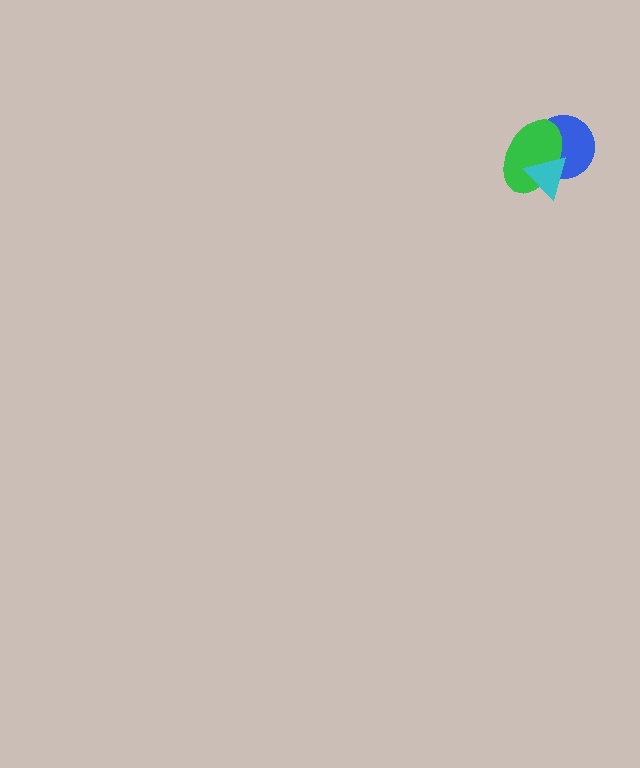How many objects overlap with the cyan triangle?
2 objects overlap with the cyan triangle.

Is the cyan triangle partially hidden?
No, no other shape covers it.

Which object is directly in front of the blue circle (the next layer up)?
The green ellipse is directly in front of the blue circle.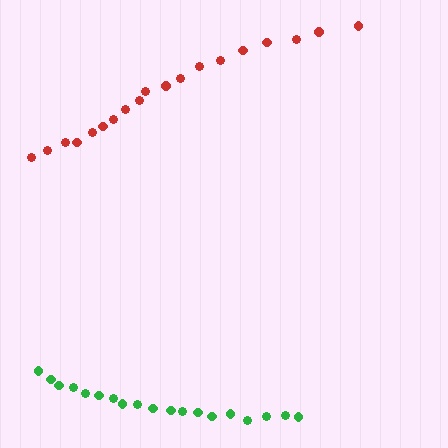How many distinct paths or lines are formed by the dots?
There are 2 distinct paths.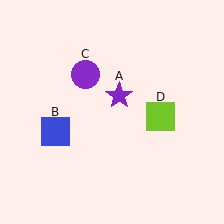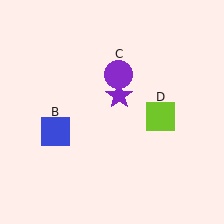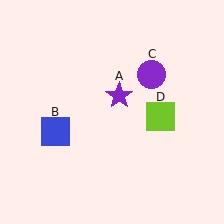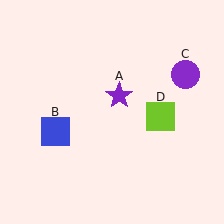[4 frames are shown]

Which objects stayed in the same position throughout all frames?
Purple star (object A) and blue square (object B) and lime square (object D) remained stationary.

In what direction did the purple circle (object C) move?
The purple circle (object C) moved right.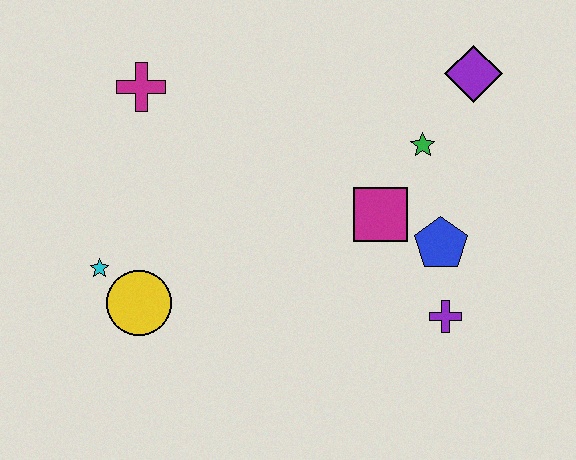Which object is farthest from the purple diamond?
The cyan star is farthest from the purple diamond.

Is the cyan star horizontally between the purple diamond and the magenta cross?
No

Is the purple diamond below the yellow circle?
No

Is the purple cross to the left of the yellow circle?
No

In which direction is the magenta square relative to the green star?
The magenta square is below the green star.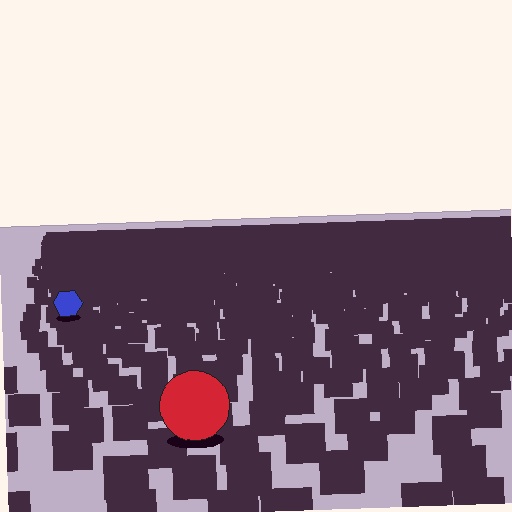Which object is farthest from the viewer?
The blue hexagon is farthest from the viewer. It appears smaller and the ground texture around it is denser.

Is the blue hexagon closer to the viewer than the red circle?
No. The red circle is closer — you can tell from the texture gradient: the ground texture is coarser near it.